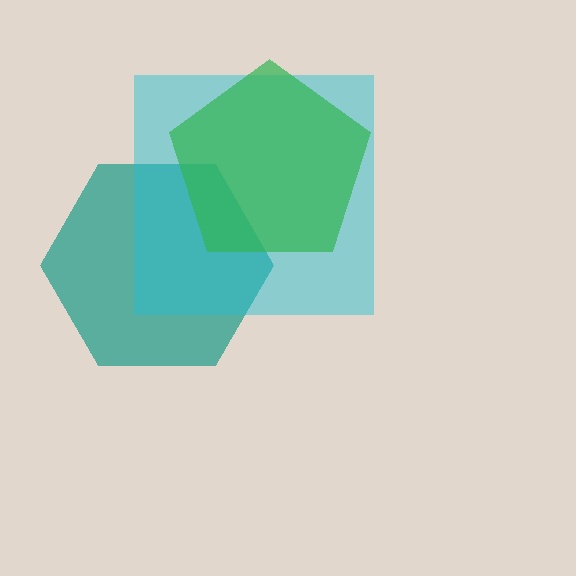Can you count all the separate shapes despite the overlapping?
Yes, there are 3 separate shapes.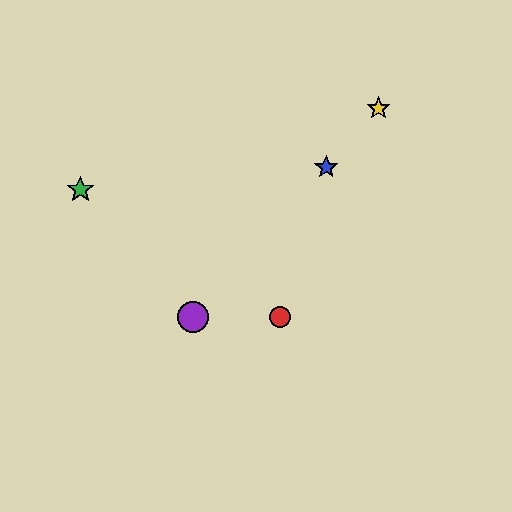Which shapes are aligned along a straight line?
The blue star, the yellow star, the purple circle are aligned along a straight line.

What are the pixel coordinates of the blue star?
The blue star is at (326, 167).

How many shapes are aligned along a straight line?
3 shapes (the blue star, the yellow star, the purple circle) are aligned along a straight line.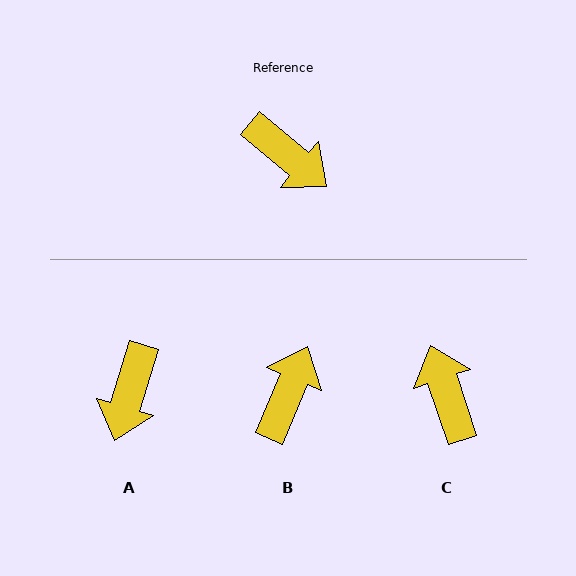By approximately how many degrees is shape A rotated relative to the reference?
Approximately 68 degrees clockwise.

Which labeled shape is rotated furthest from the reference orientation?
C, about 148 degrees away.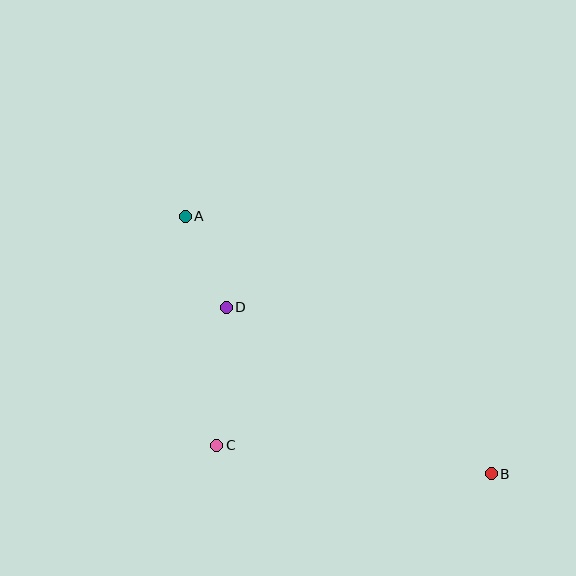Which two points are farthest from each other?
Points A and B are farthest from each other.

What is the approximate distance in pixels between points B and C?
The distance between B and C is approximately 276 pixels.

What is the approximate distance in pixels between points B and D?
The distance between B and D is approximately 313 pixels.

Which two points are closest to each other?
Points A and D are closest to each other.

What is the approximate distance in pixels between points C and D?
The distance between C and D is approximately 138 pixels.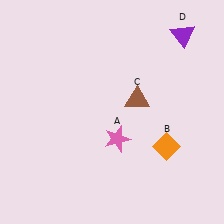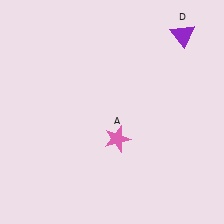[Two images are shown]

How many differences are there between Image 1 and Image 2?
There are 2 differences between the two images.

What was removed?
The brown triangle (C), the orange diamond (B) were removed in Image 2.